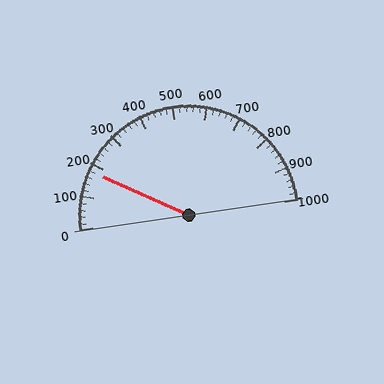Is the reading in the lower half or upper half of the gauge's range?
The reading is in the lower half of the range (0 to 1000).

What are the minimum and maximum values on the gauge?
The gauge ranges from 0 to 1000.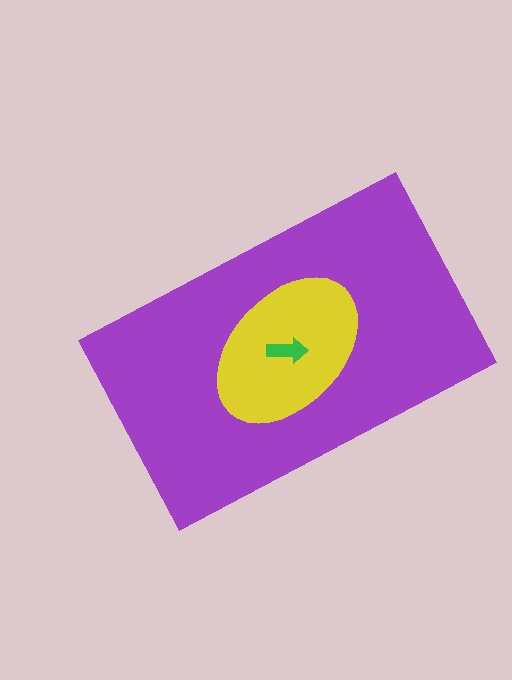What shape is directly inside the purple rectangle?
The yellow ellipse.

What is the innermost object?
The green arrow.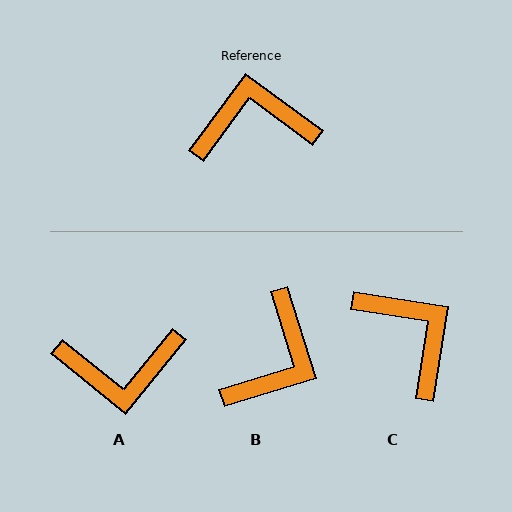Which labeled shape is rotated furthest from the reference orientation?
A, about 177 degrees away.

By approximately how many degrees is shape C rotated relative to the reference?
Approximately 62 degrees clockwise.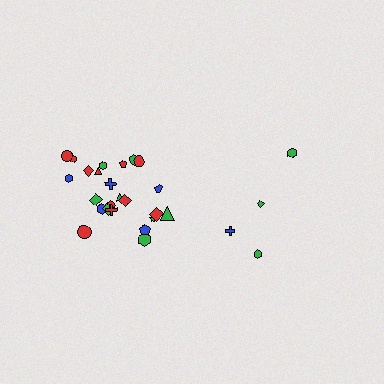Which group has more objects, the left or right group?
The left group.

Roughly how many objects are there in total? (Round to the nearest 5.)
Roughly 30 objects in total.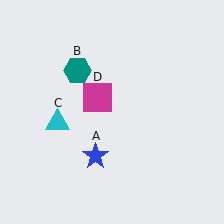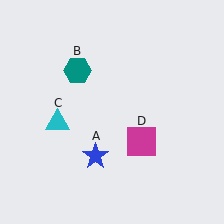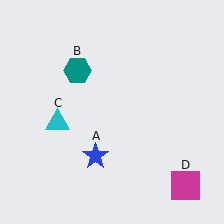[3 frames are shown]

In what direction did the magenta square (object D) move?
The magenta square (object D) moved down and to the right.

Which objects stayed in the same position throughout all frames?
Blue star (object A) and teal hexagon (object B) and cyan triangle (object C) remained stationary.